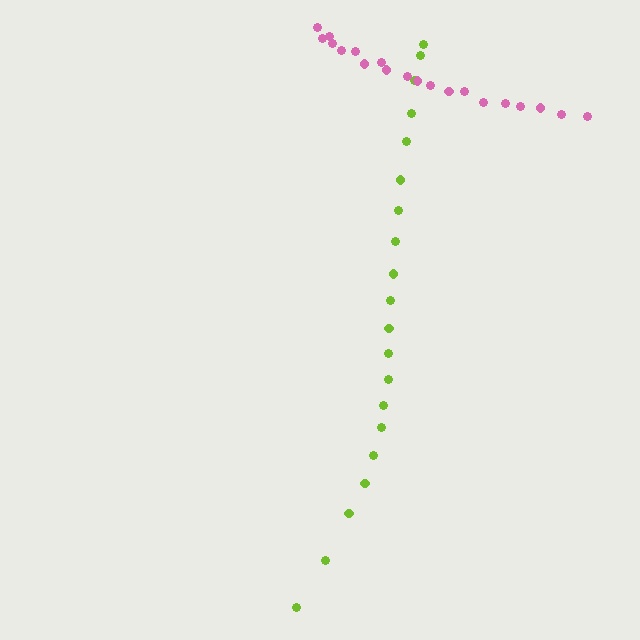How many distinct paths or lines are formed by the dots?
There are 2 distinct paths.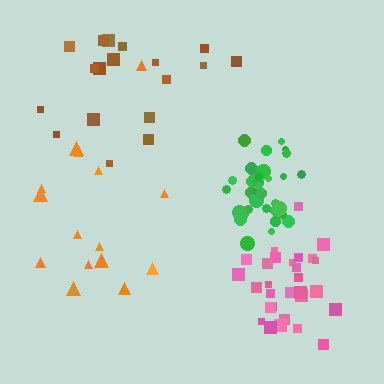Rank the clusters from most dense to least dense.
green, pink, brown, orange.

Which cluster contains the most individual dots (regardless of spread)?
Green (35).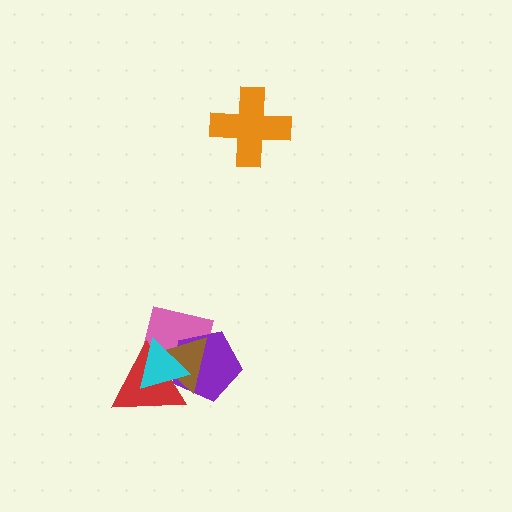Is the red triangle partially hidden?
Yes, it is partially covered by another shape.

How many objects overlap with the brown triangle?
4 objects overlap with the brown triangle.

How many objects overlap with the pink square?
4 objects overlap with the pink square.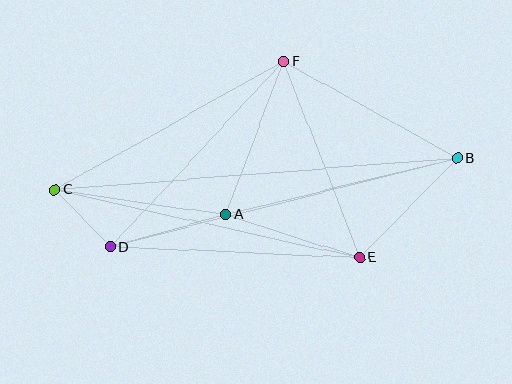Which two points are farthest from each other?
Points B and C are farthest from each other.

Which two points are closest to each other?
Points C and D are closest to each other.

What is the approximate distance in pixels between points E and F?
The distance between E and F is approximately 211 pixels.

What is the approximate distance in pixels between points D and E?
The distance between D and E is approximately 249 pixels.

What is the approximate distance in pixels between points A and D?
The distance between A and D is approximately 120 pixels.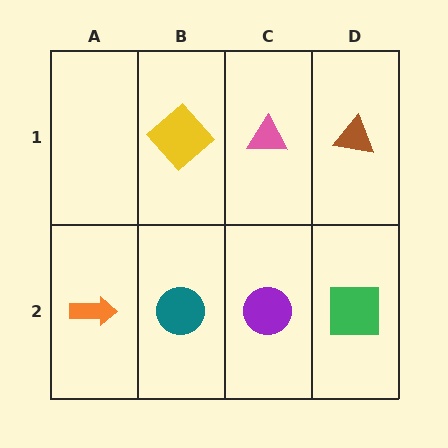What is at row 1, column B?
A yellow diamond.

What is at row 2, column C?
A purple circle.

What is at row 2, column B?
A teal circle.